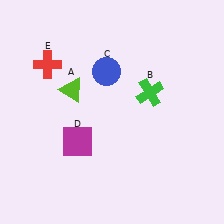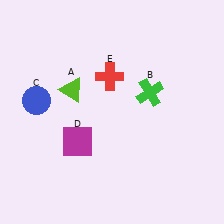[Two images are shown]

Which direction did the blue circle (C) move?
The blue circle (C) moved left.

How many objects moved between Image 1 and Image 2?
2 objects moved between the two images.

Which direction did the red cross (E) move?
The red cross (E) moved right.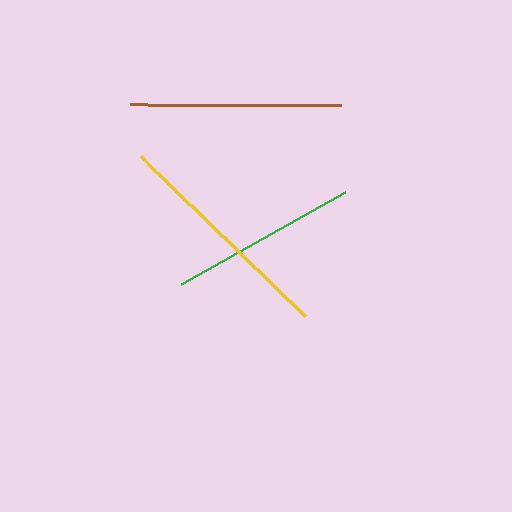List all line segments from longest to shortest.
From longest to shortest: yellow, brown, green.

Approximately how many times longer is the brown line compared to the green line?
The brown line is approximately 1.1 times the length of the green line.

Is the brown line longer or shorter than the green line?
The brown line is longer than the green line.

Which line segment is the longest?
The yellow line is the longest at approximately 229 pixels.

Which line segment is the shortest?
The green line is the shortest at approximately 188 pixels.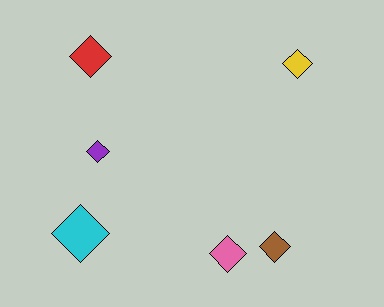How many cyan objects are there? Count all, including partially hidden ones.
There is 1 cyan object.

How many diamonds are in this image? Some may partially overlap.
There are 6 diamonds.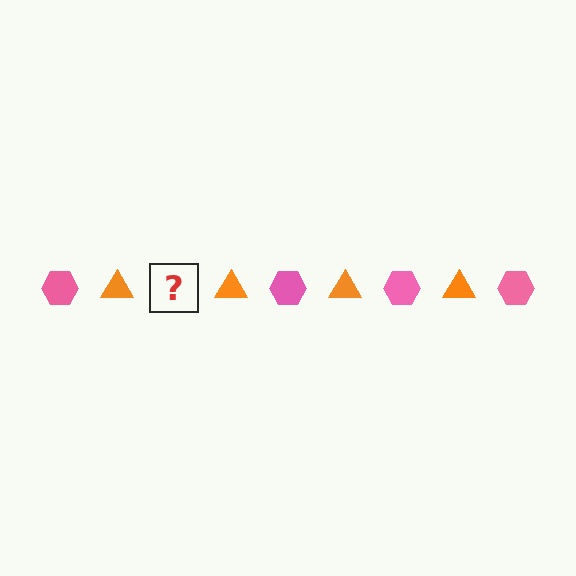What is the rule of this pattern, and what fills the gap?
The rule is that the pattern alternates between pink hexagon and orange triangle. The gap should be filled with a pink hexagon.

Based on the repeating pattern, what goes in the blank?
The blank should be a pink hexagon.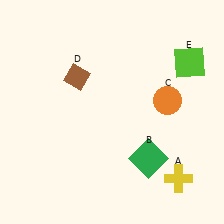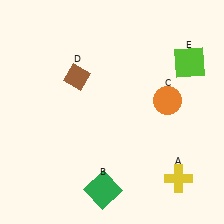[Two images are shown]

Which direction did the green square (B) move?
The green square (B) moved left.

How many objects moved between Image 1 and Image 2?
1 object moved between the two images.